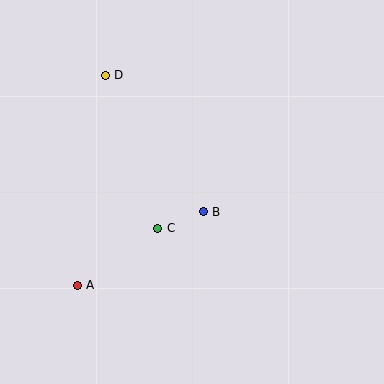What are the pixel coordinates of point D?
Point D is at (105, 76).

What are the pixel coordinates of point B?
Point B is at (203, 212).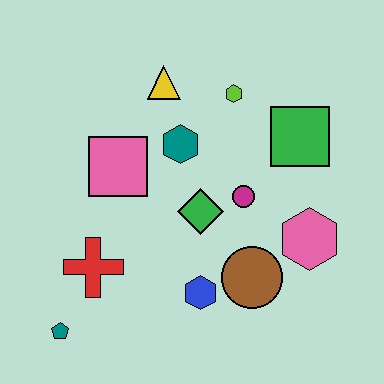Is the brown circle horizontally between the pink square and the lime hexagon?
No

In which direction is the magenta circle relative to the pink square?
The magenta circle is to the right of the pink square.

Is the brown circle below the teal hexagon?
Yes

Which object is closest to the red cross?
The teal pentagon is closest to the red cross.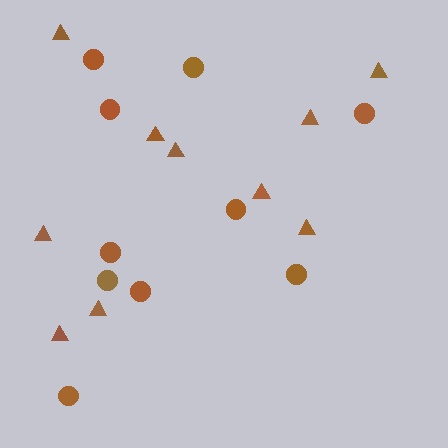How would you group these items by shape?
There are 2 groups: one group of triangles (10) and one group of circles (10).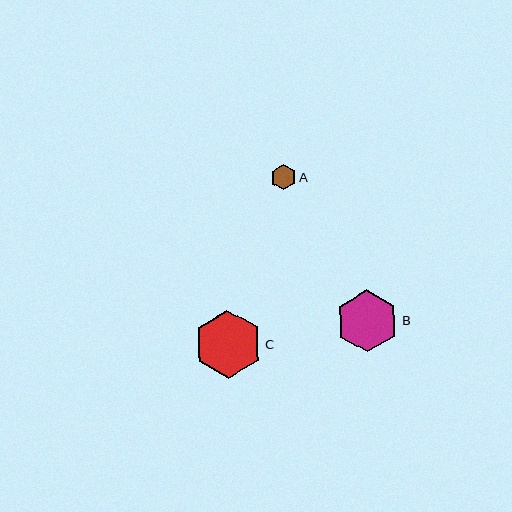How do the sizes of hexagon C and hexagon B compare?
Hexagon C and hexagon B are approximately the same size.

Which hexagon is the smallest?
Hexagon A is the smallest with a size of approximately 26 pixels.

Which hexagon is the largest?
Hexagon C is the largest with a size of approximately 68 pixels.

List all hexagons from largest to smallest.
From largest to smallest: C, B, A.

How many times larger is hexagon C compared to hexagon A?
Hexagon C is approximately 2.7 times the size of hexagon A.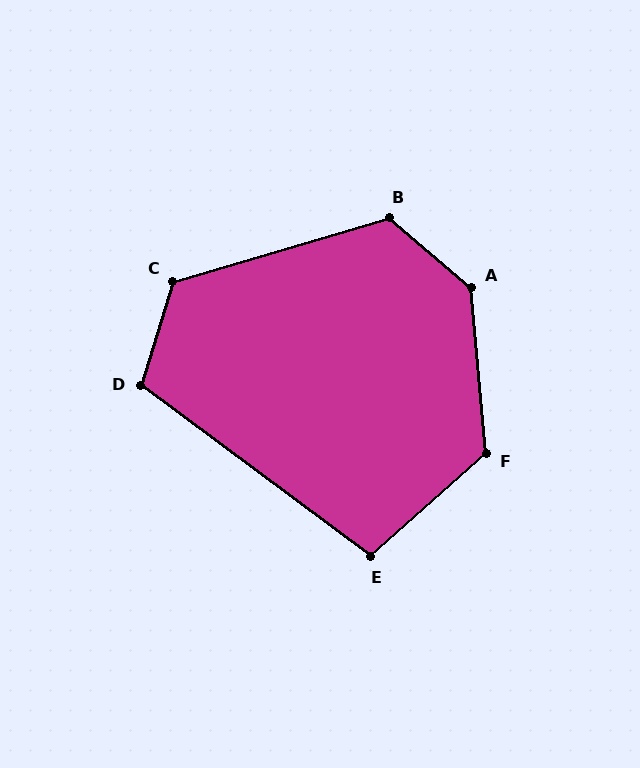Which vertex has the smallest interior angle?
E, at approximately 102 degrees.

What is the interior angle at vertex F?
Approximately 127 degrees (obtuse).